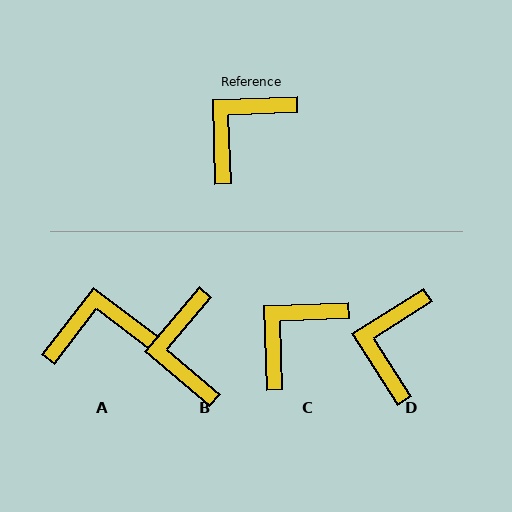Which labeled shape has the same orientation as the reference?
C.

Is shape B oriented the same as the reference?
No, it is off by about 48 degrees.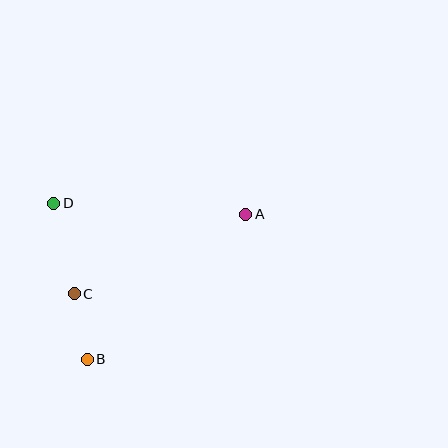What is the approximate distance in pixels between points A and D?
The distance between A and D is approximately 192 pixels.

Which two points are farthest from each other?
Points A and B are farthest from each other.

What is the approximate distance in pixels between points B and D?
The distance between B and D is approximately 160 pixels.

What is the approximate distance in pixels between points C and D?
The distance between C and D is approximately 93 pixels.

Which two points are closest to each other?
Points B and C are closest to each other.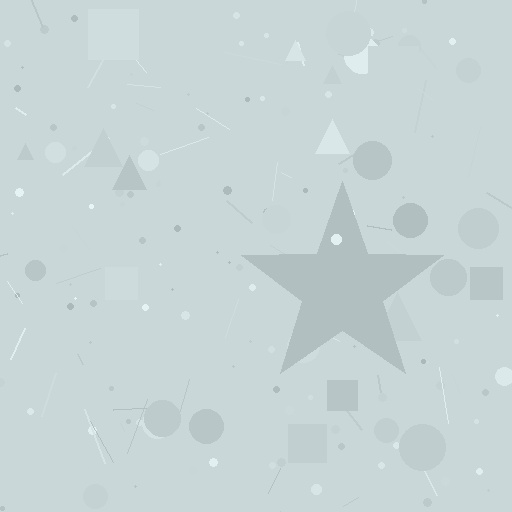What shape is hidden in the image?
A star is hidden in the image.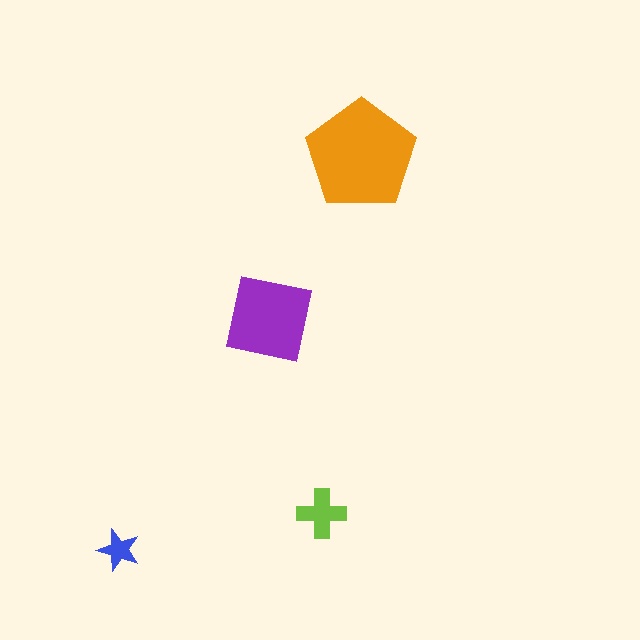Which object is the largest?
The orange pentagon.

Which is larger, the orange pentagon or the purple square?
The orange pentagon.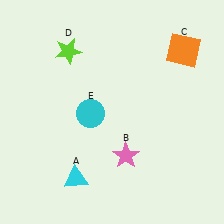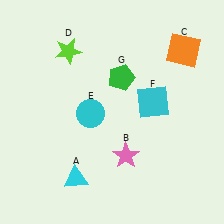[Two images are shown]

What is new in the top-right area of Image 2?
A green pentagon (G) was added in the top-right area of Image 2.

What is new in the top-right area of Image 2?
A cyan square (F) was added in the top-right area of Image 2.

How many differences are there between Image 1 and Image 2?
There are 2 differences between the two images.